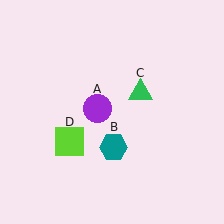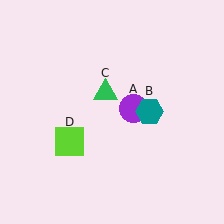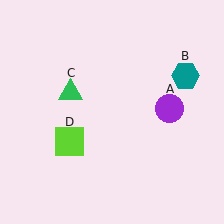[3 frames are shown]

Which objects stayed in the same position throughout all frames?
Lime square (object D) remained stationary.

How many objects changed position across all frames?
3 objects changed position: purple circle (object A), teal hexagon (object B), green triangle (object C).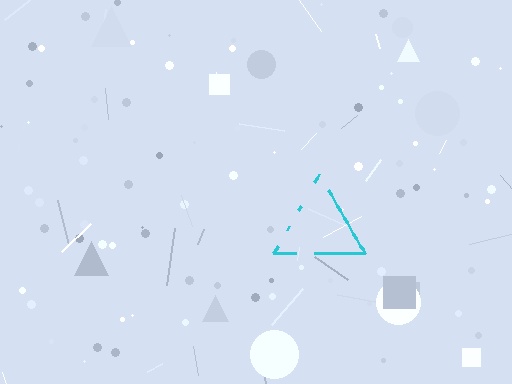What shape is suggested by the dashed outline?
The dashed outline suggests a triangle.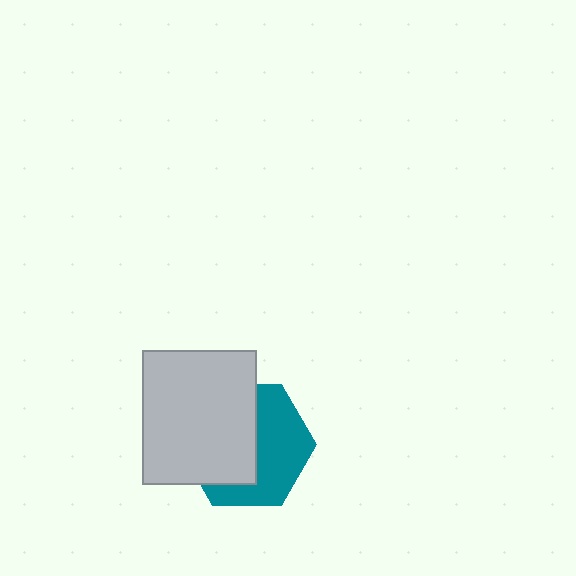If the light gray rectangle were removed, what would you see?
You would see the complete teal hexagon.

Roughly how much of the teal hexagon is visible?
About half of it is visible (roughly 48%).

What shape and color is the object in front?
The object in front is a light gray rectangle.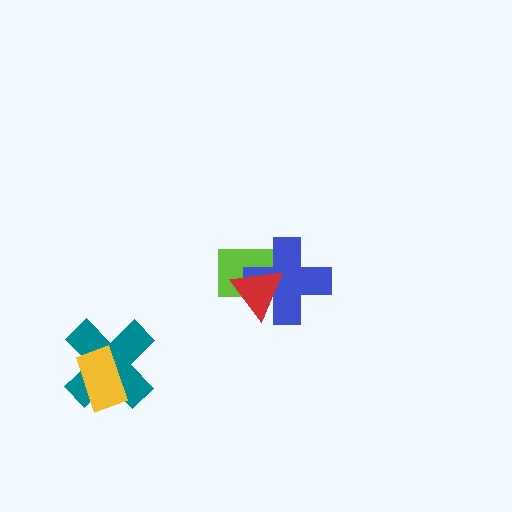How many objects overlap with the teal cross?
1 object overlaps with the teal cross.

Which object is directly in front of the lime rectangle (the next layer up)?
The blue cross is directly in front of the lime rectangle.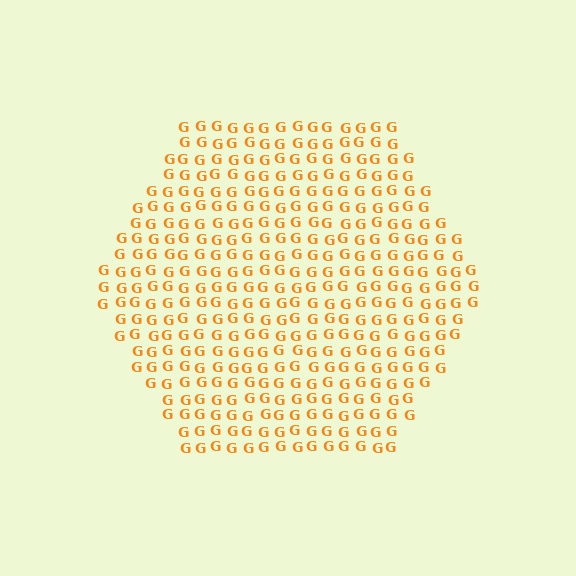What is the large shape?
The large shape is a hexagon.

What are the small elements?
The small elements are letter G's.